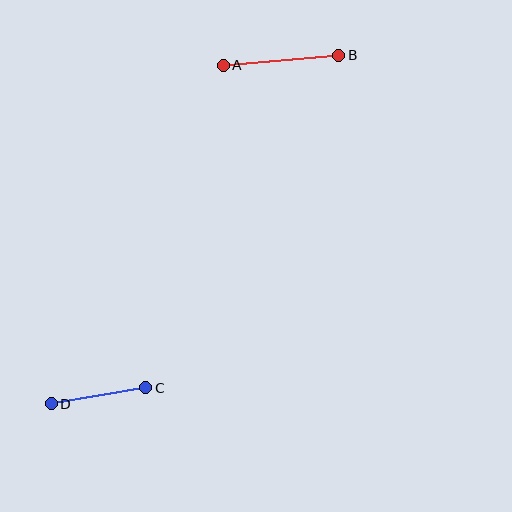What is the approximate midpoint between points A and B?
The midpoint is at approximately (281, 60) pixels.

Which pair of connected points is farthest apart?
Points A and B are farthest apart.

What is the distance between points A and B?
The distance is approximately 116 pixels.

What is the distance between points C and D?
The distance is approximately 96 pixels.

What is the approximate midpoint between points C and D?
The midpoint is at approximately (99, 396) pixels.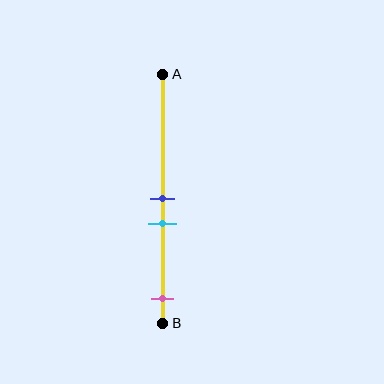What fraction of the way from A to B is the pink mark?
The pink mark is approximately 90% (0.9) of the way from A to B.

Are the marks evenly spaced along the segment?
No, the marks are not evenly spaced.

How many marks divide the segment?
There are 3 marks dividing the segment.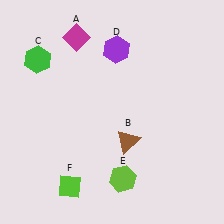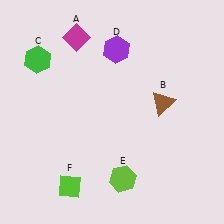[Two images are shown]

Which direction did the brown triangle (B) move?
The brown triangle (B) moved up.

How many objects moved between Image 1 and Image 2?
1 object moved between the two images.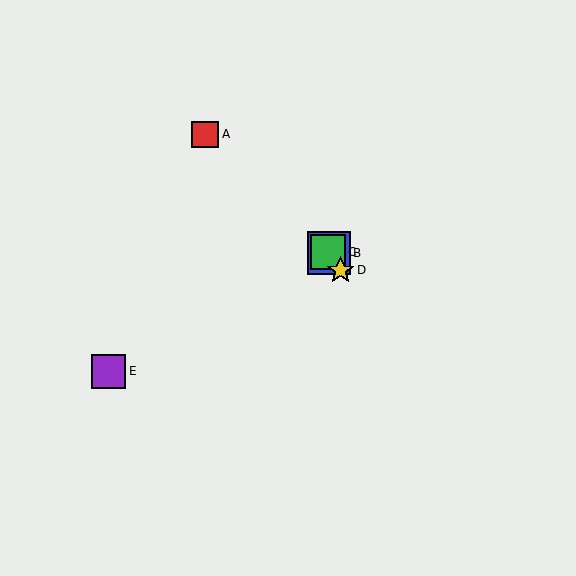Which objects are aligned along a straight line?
Objects B, C, D are aligned along a straight line.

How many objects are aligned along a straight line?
3 objects (B, C, D) are aligned along a straight line.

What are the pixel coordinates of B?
Object B is at (329, 253).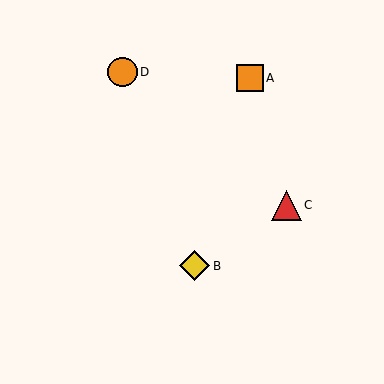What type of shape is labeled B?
Shape B is a yellow diamond.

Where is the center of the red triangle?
The center of the red triangle is at (287, 205).